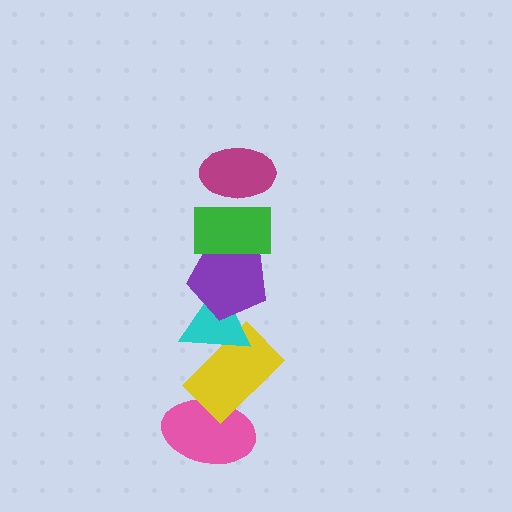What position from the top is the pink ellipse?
The pink ellipse is 6th from the top.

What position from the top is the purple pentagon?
The purple pentagon is 3rd from the top.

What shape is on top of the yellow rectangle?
The cyan triangle is on top of the yellow rectangle.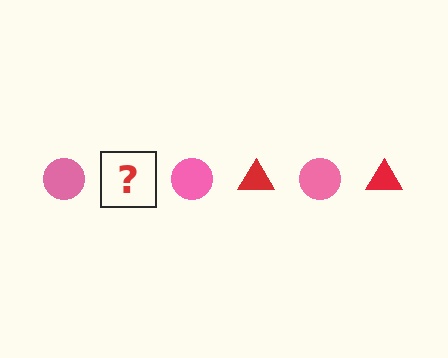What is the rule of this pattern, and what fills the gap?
The rule is that the pattern alternates between pink circle and red triangle. The gap should be filled with a red triangle.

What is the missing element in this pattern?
The missing element is a red triangle.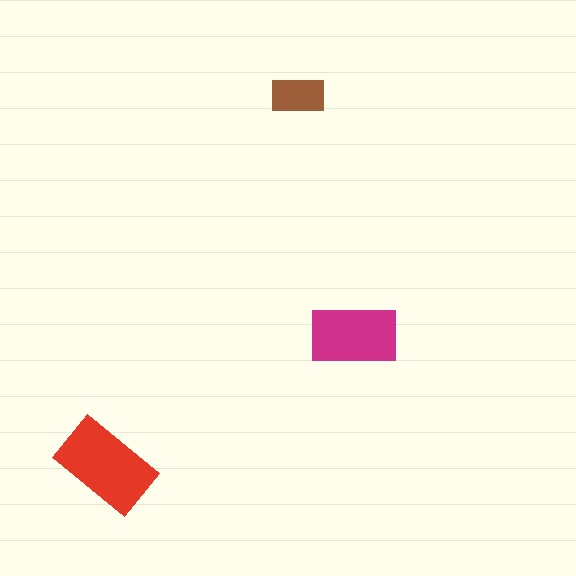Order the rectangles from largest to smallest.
the red one, the magenta one, the brown one.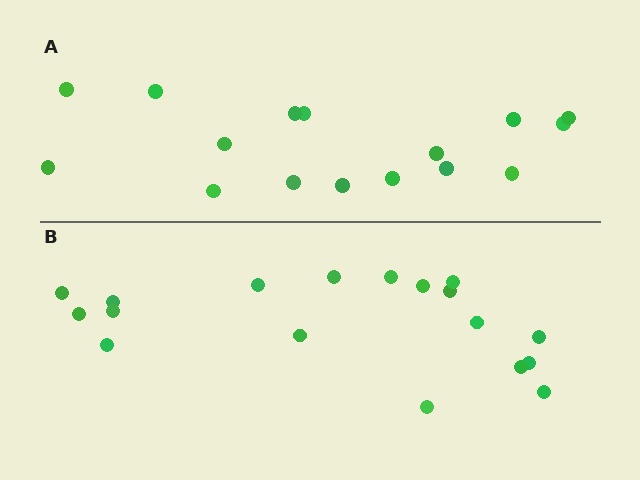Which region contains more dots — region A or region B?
Region B (the bottom region) has more dots.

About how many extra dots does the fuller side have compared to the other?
Region B has just a few more — roughly 2 or 3 more dots than region A.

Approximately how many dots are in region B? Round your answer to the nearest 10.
About 20 dots. (The exact count is 18, which rounds to 20.)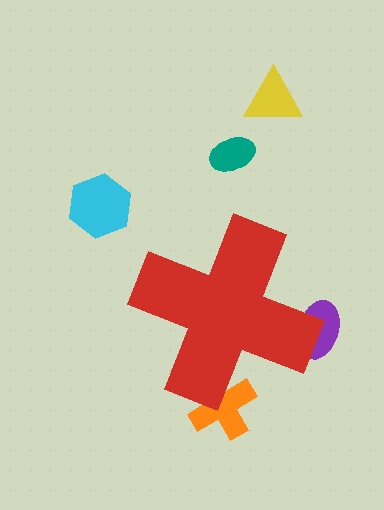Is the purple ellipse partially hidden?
Yes, the purple ellipse is partially hidden behind the red cross.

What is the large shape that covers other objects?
A red cross.